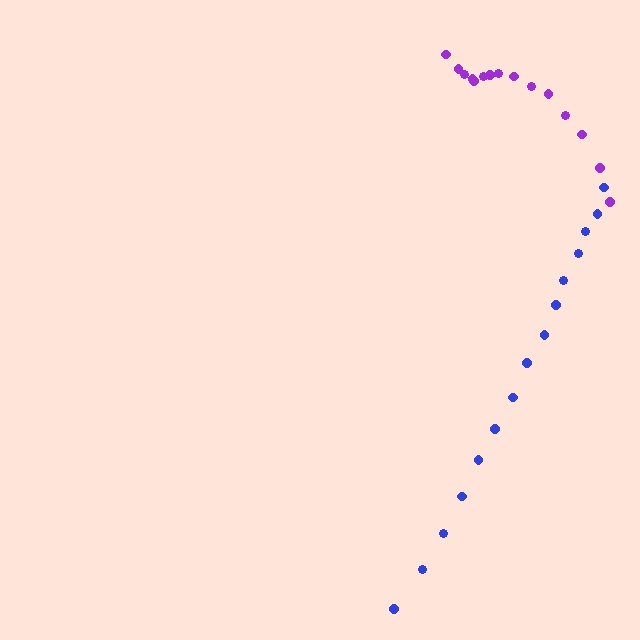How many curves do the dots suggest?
There are 2 distinct paths.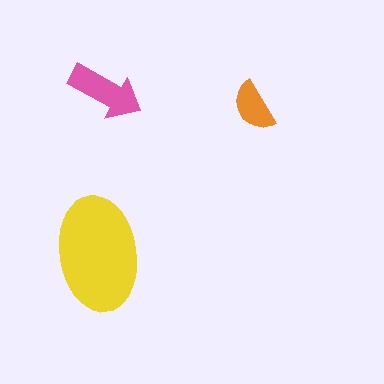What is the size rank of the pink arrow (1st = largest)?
2nd.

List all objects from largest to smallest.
The yellow ellipse, the pink arrow, the orange semicircle.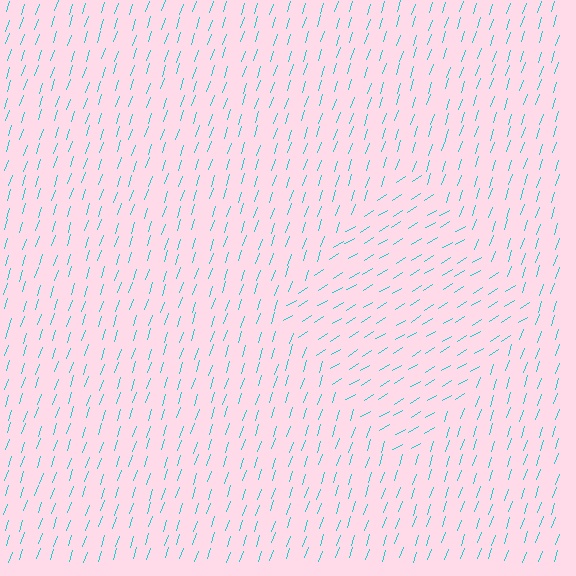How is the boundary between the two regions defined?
The boundary is defined purely by a change in line orientation (approximately 39 degrees difference). All lines are the same color and thickness.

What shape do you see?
I see a diamond.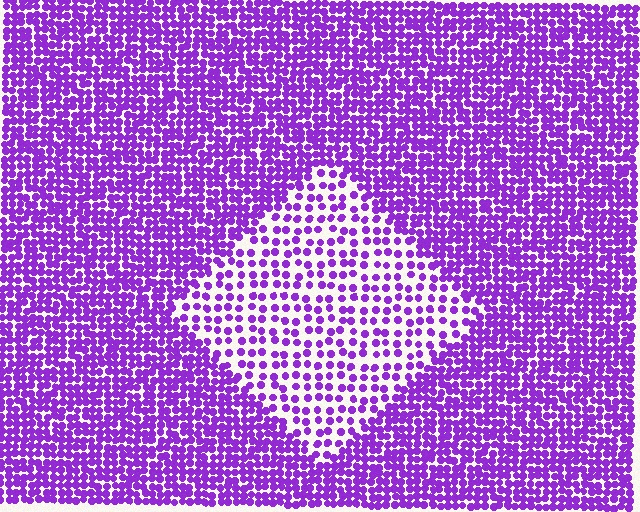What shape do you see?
I see a diamond.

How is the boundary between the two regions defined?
The boundary is defined by a change in element density (approximately 2.2x ratio). All elements are the same color, size, and shape.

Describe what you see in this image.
The image contains small purple elements arranged at two different densities. A diamond-shaped region is visible where the elements are less densely packed than the surrounding area.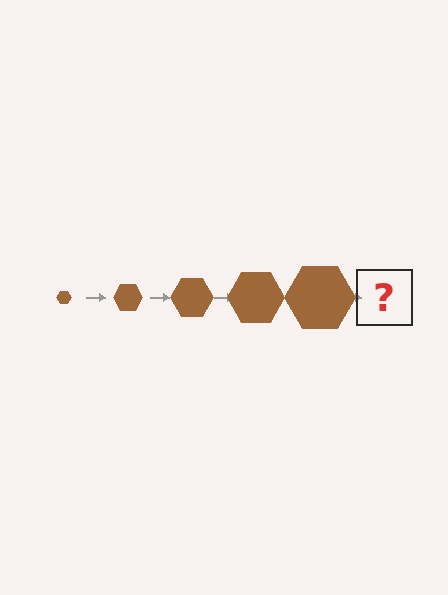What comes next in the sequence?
The next element should be a brown hexagon, larger than the previous one.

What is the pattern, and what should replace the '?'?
The pattern is that the hexagon gets progressively larger each step. The '?' should be a brown hexagon, larger than the previous one.